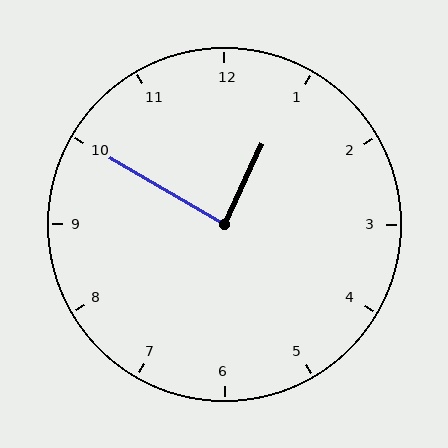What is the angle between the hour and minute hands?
Approximately 85 degrees.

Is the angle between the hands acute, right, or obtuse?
It is right.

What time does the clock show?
12:50.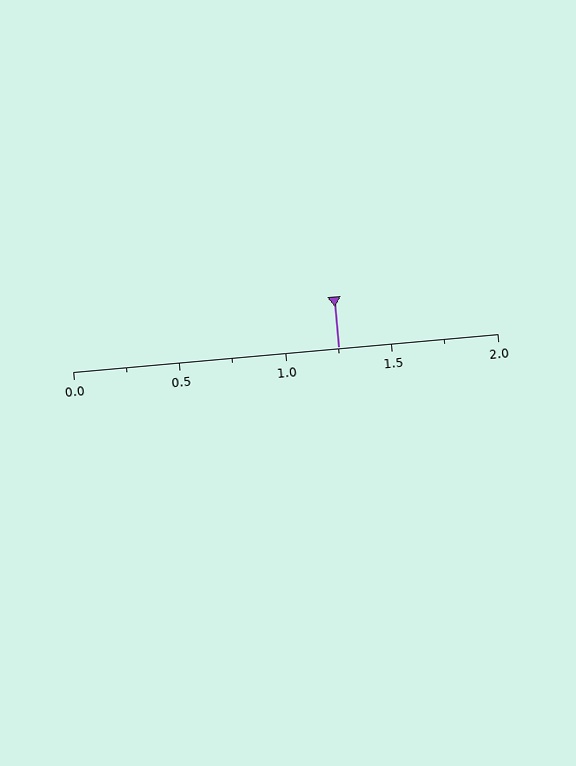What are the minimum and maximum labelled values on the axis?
The axis runs from 0.0 to 2.0.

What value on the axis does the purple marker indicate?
The marker indicates approximately 1.25.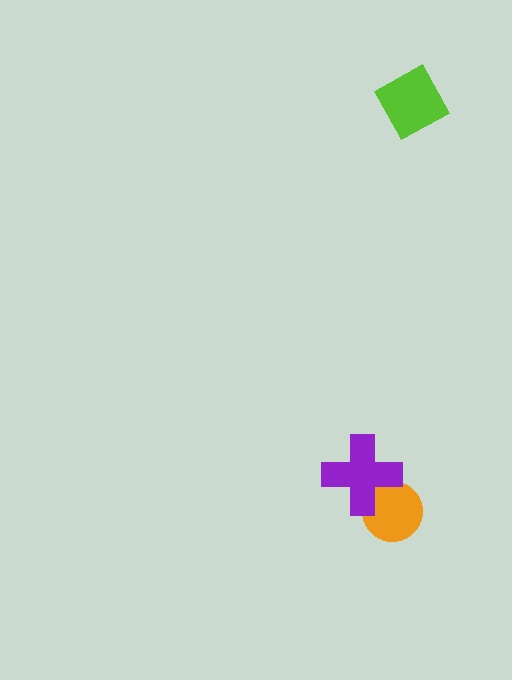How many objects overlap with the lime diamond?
0 objects overlap with the lime diamond.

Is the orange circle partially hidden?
Yes, it is partially covered by another shape.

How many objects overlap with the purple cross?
1 object overlaps with the purple cross.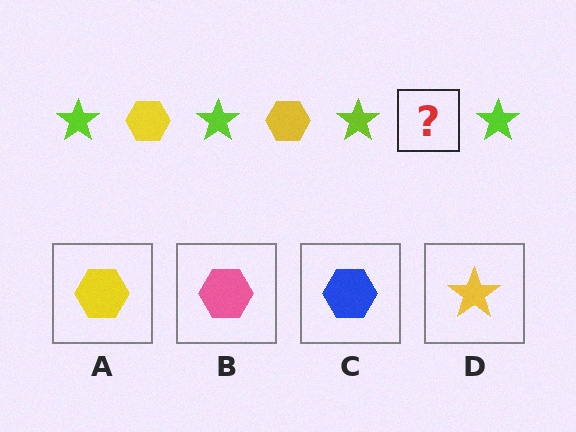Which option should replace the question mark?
Option A.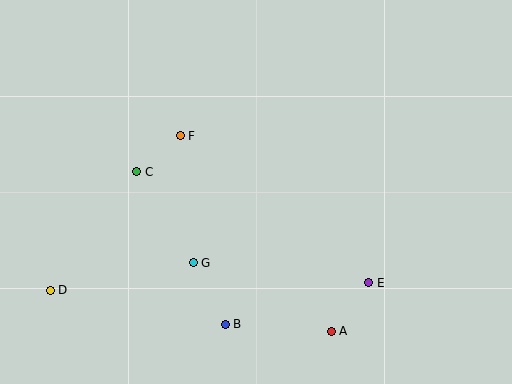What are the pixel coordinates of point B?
Point B is at (225, 324).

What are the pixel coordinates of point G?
Point G is at (193, 263).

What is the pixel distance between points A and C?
The distance between A and C is 251 pixels.